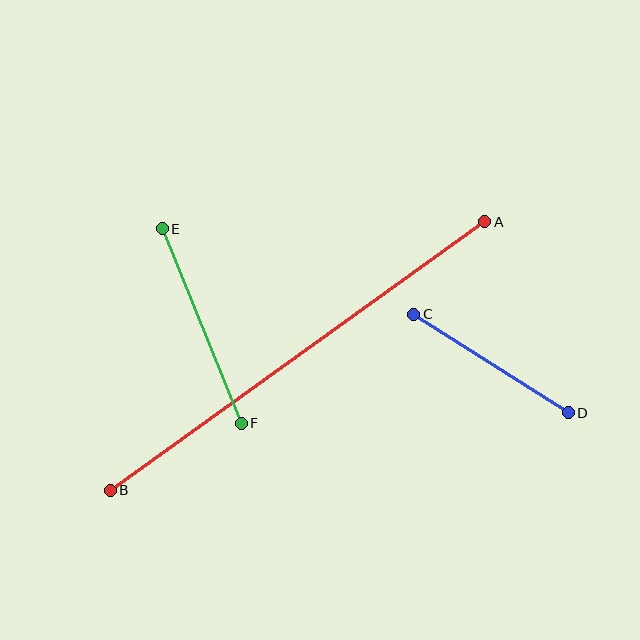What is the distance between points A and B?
The distance is approximately 461 pixels.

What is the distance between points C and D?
The distance is approximately 183 pixels.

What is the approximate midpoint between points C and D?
The midpoint is at approximately (491, 364) pixels.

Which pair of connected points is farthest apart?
Points A and B are farthest apart.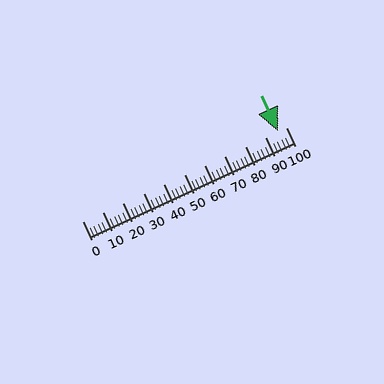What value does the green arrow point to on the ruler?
The green arrow points to approximately 96.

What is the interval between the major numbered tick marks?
The major tick marks are spaced 10 units apart.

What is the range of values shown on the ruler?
The ruler shows values from 0 to 100.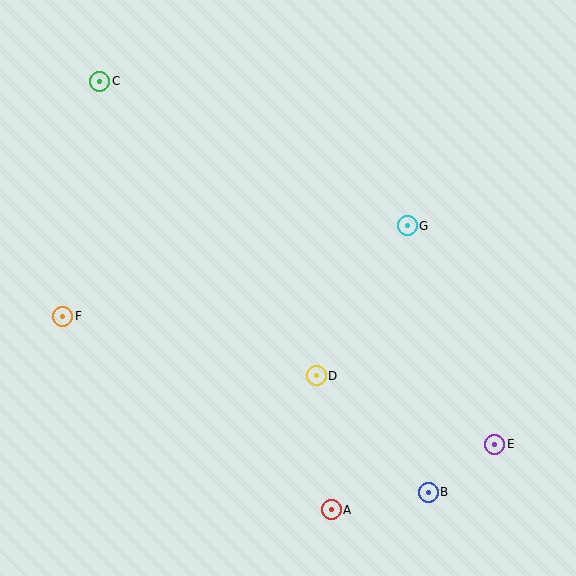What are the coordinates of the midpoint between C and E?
The midpoint between C and E is at (297, 263).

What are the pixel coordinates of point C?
Point C is at (100, 81).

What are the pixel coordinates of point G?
Point G is at (407, 226).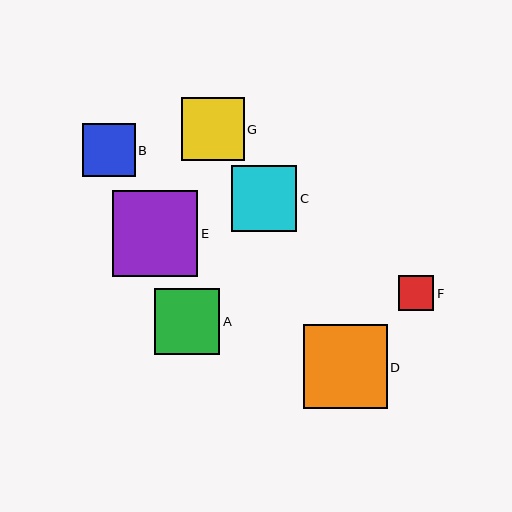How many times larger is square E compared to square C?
Square E is approximately 1.3 times the size of square C.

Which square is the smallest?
Square F is the smallest with a size of approximately 35 pixels.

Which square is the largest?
Square E is the largest with a size of approximately 86 pixels.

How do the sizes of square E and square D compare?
Square E and square D are approximately the same size.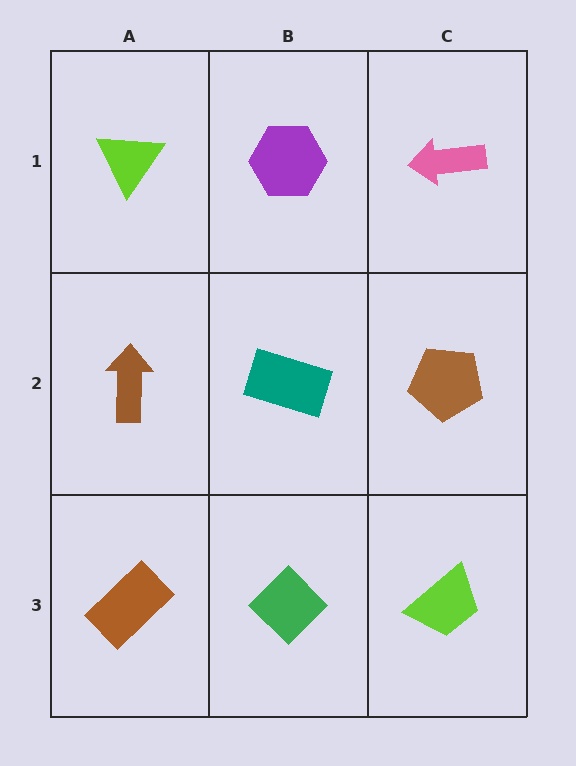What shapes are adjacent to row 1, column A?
A brown arrow (row 2, column A), a purple hexagon (row 1, column B).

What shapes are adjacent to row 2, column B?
A purple hexagon (row 1, column B), a green diamond (row 3, column B), a brown arrow (row 2, column A), a brown pentagon (row 2, column C).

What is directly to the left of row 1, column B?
A lime triangle.